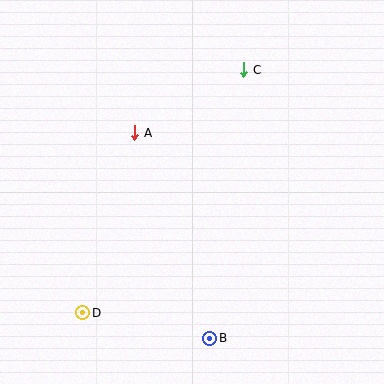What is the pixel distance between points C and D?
The distance between C and D is 291 pixels.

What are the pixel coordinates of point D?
Point D is at (83, 313).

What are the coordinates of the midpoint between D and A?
The midpoint between D and A is at (109, 223).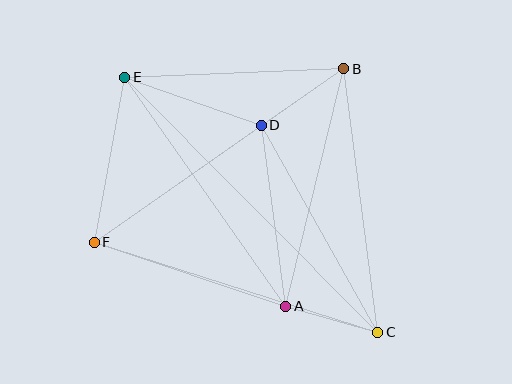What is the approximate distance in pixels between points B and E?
The distance between B and E is approximately 219 pixels.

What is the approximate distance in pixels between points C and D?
The distance between C and D is approximately 238 pixels.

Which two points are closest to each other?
Points A and C are closest to each other.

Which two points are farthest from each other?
Points C and E are farthest from each other.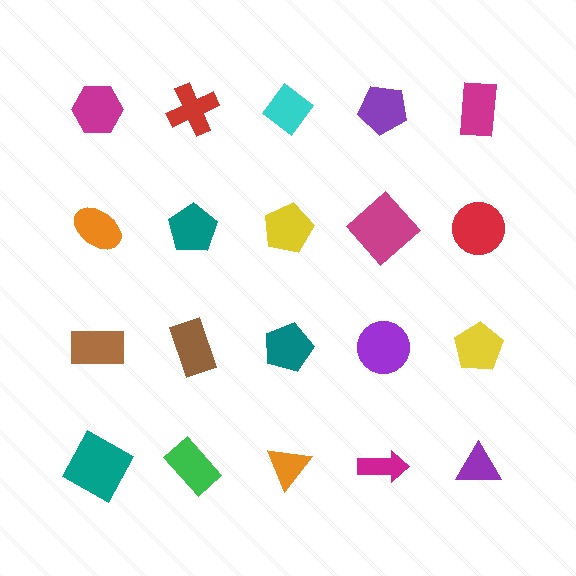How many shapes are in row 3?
5 shapes.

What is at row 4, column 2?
A green rectangle.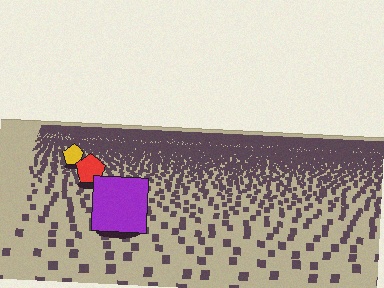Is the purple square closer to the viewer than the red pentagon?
Yes. The purple square is closer — you can tell from the texture gradient: the ground texture is coarser near it.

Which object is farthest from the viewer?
The yellow pentagon is farthest from the viewer. It appears smaller and the ground texture around it is denser.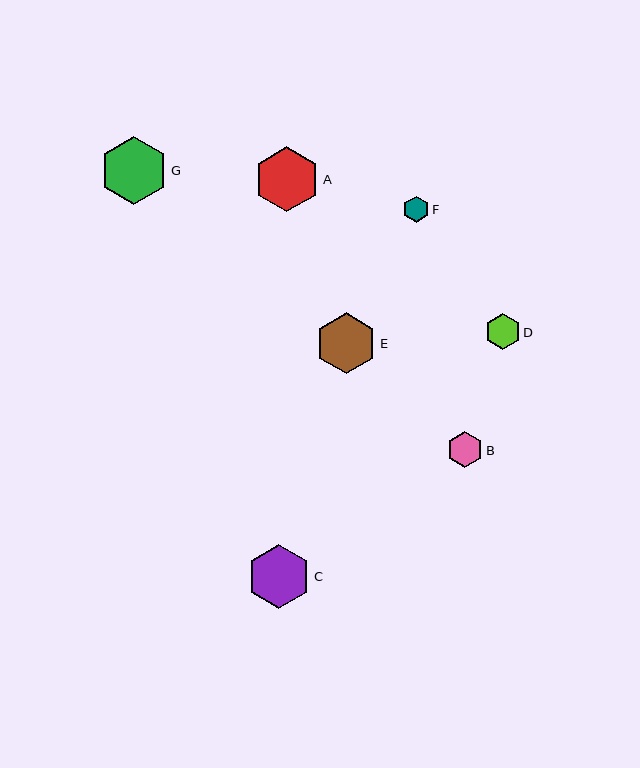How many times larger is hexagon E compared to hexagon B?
Hexagon E is approximately 1.7 times the size of hexagon B.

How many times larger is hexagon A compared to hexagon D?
Hexagon A is approximately 1.8 times the size of hexagon D.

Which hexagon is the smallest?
Hexagon F is the smallest with a size of approximately 26 pixels.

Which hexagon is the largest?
Hexagon G is the largest with a size of approximately 68 pixels.